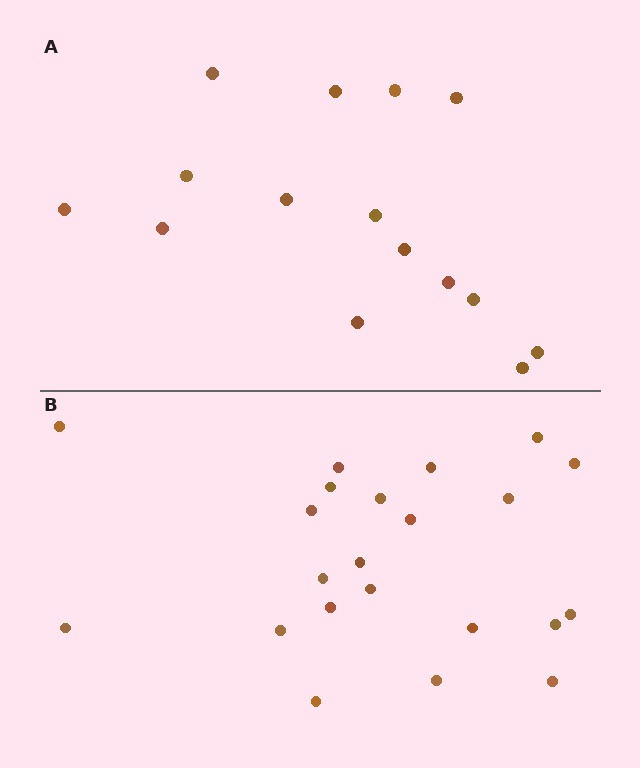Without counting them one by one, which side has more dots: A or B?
Region B (the bottom region) has more dots.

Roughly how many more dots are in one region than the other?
Region B has roughly 8 or so more dots than region A.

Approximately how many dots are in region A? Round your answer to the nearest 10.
About 20 dots. (The exact count is 15, which rounds to 20.)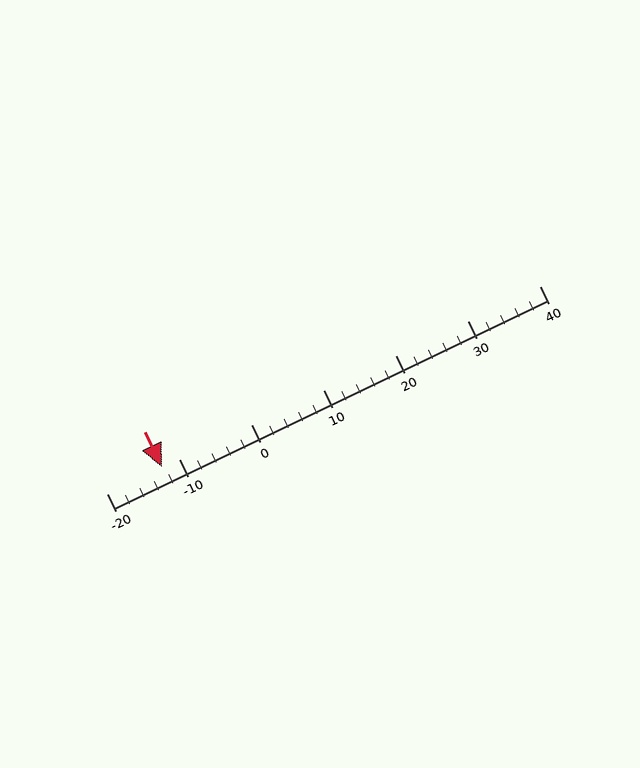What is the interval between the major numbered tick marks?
The major tick marks are spaced 10 units apart.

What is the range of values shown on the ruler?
The ruler shows values from -20 to 40.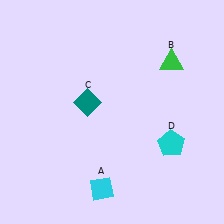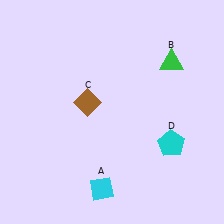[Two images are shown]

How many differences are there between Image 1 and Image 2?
There is 1 difference between the two images.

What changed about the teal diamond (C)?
In Image 1, C is teal. In Image 2, it changed to brown.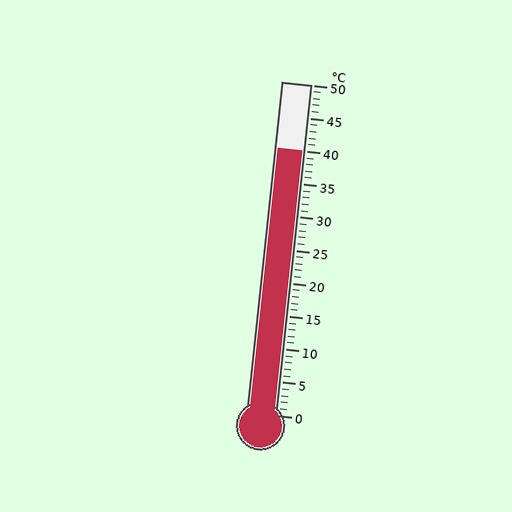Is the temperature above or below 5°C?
The temperature is above 5°C.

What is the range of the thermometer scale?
The thermometer scale ranges from 0°C to 50°C.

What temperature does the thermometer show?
The thermometer shows approximately 40°C.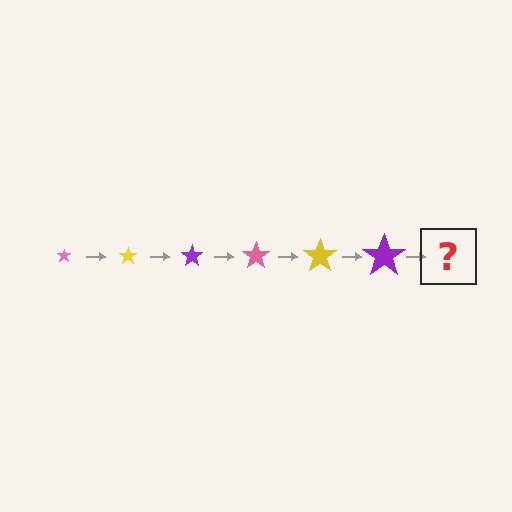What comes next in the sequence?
The next element should be a pink star, larger than the previous one.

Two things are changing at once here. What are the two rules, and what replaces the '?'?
The two rules are that the star grows larger each step and the color cycles through pink, yellow, and purple. The '?' should be a pink star, larger than the previous one.